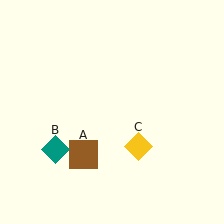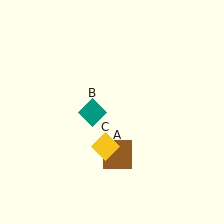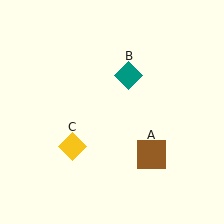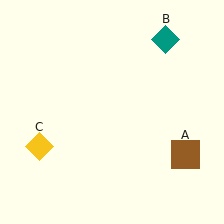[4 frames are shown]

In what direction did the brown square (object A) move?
The brown square (object A) moved right.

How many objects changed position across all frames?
3 objects changed position: brown square (object A), teal diamond (object B), yellow diamond (object C).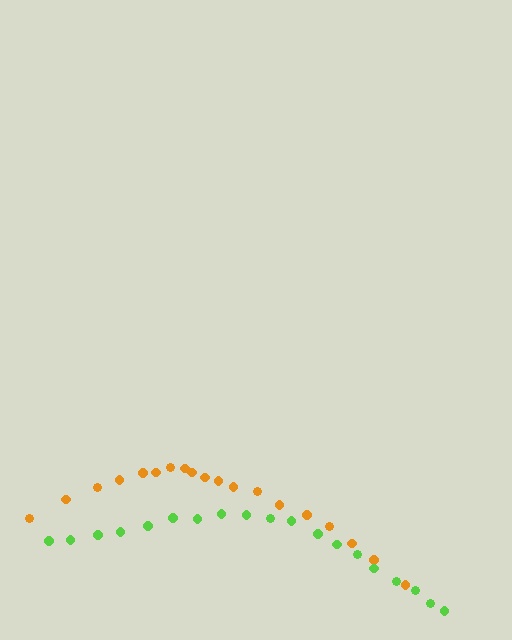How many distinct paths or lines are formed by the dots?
There are 2 distinct paths.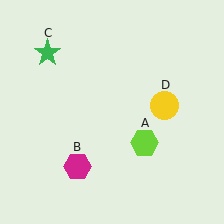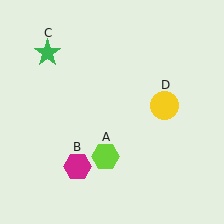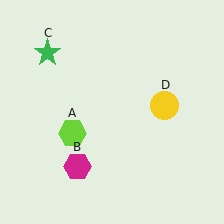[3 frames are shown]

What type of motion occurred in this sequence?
The lime hexagon (object A) rotated clockwise around the center of the scene.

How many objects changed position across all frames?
1 object changed position: lime hexagon (object A).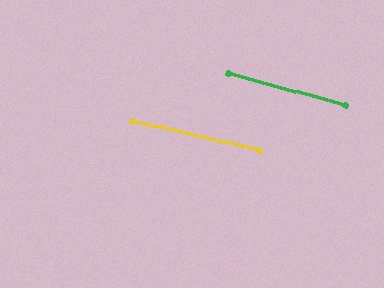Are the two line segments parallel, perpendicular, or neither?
Parallel — their directions differ by only 2.0°.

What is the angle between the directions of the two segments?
Approximately 2 degrees.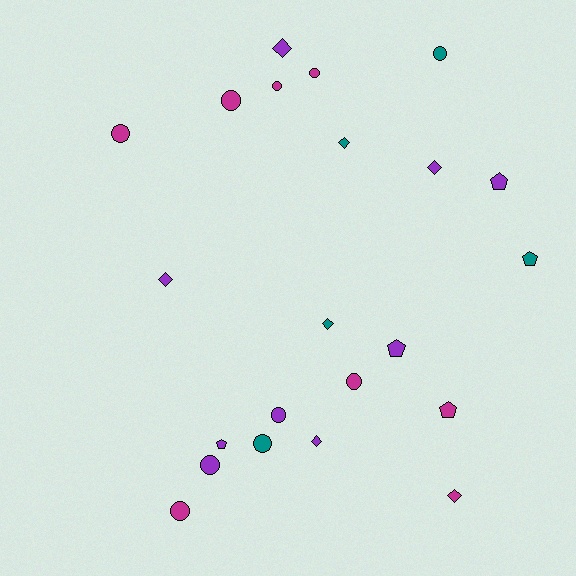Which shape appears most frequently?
Circle, with 10 objects.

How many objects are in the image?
There are 22 objects.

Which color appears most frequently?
Purple, with 9 objects.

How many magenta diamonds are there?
There is 1 magenta diamond.